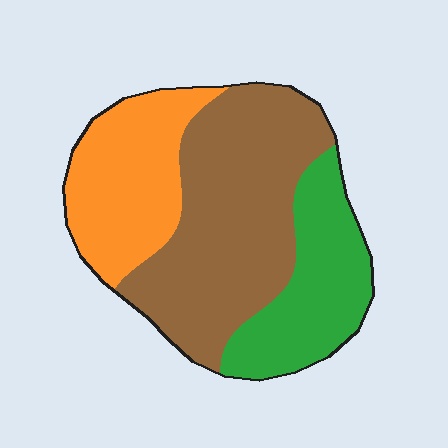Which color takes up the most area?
Brown, at roughly 50%.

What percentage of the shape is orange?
Orange covers roughly 25% of the shape.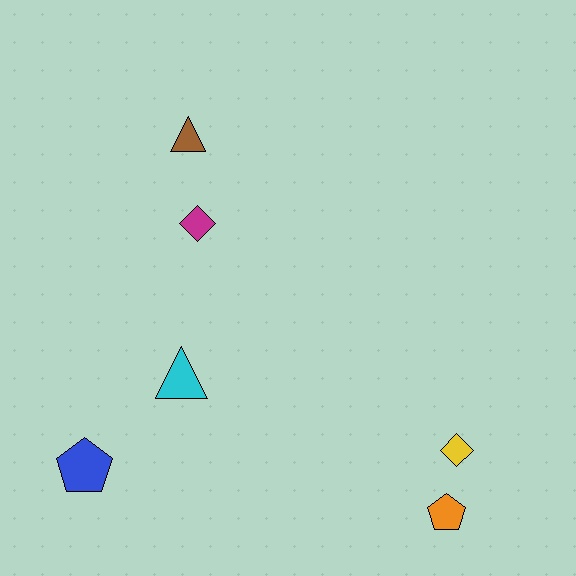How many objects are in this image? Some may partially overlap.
There are 6 objects.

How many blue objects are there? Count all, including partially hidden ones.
There is 1 blue object.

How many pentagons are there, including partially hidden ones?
There are 2 pentagons.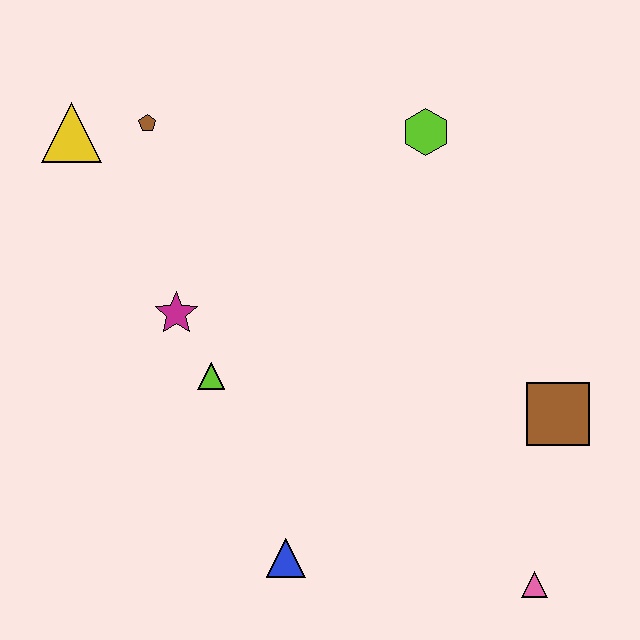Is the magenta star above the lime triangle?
Yes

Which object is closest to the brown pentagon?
The yellow triangle is closest to the brown pentagon.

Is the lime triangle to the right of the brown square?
No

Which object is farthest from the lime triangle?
The pink triangle is farthest from the lime triangle.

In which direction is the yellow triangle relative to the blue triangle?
The yellow triangle is above the blue triangle.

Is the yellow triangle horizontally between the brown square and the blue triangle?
No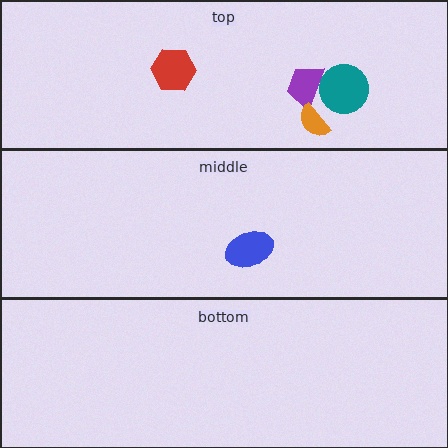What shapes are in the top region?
The purple trapezoid, the teal circle, the orange semicircle, the red hexagon.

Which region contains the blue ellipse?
The middle region.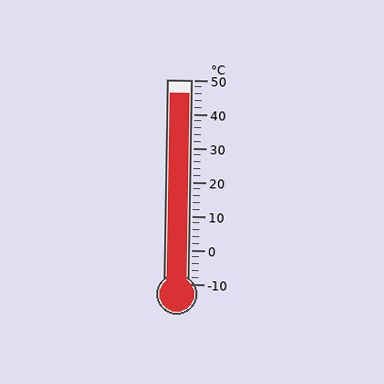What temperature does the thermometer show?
The thermometer shows approximately 46°C.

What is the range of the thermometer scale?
The thermometer scale ranges from -10°C to 50°C.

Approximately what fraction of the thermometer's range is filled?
The thermometer is filled to approximately 95% of its range.